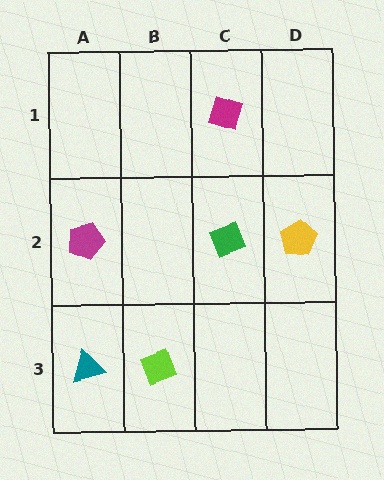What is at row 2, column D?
A yellow pentagon.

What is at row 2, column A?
A magenta pentagon.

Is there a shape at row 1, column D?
No, that cell is empty.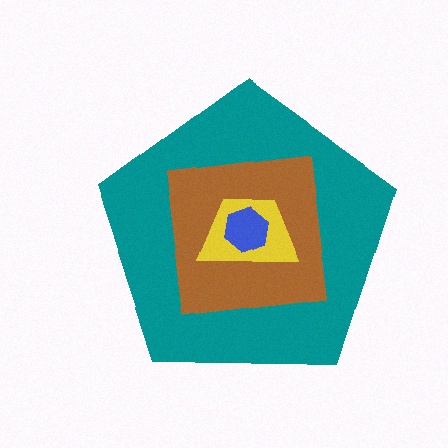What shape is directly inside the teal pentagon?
The brown square.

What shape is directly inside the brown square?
The yellow trapezoid.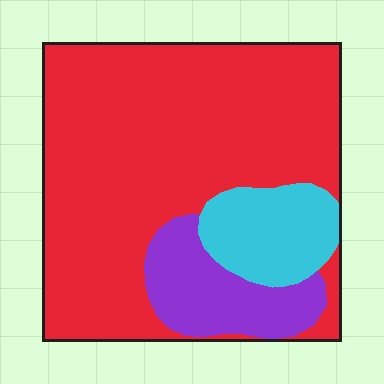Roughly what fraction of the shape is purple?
Purple takes up about one eighth (1/8) of the shape.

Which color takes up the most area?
Red, at roughly 75%.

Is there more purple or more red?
Red.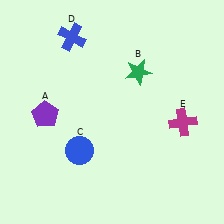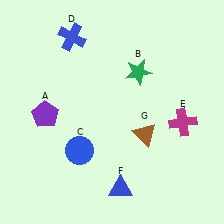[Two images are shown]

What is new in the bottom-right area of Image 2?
A brown triangle (G) was added in the bottom-right area of Image 2.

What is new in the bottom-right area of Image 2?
A blue triangle (F) was added in the bottom-right area of Image 2.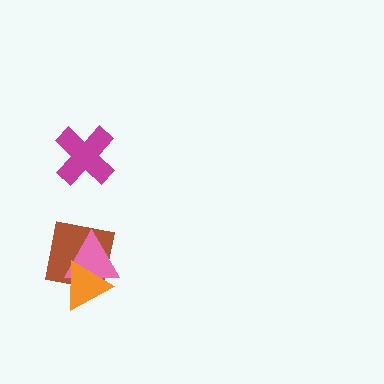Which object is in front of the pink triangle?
The orange triangle is in front of the pink triangle.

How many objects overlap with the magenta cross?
0 objects overlap with the magenta cross.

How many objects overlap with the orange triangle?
2 objects overlap with the orange triangle.